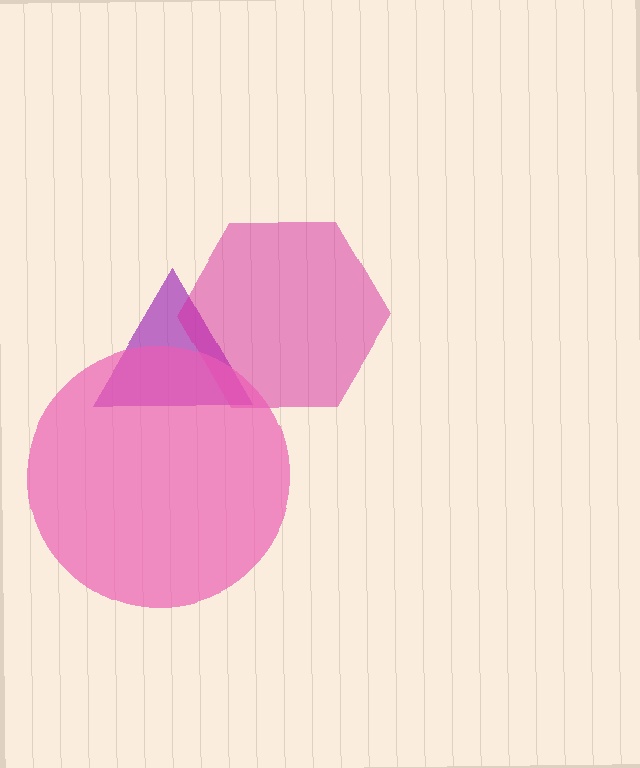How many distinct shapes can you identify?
There are 3 distinct shapes: a purple triangle, a magenta hexagon, a pink circle.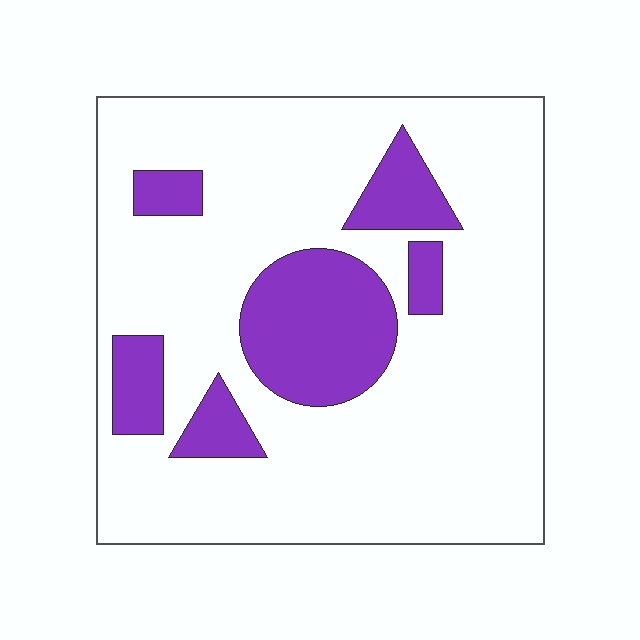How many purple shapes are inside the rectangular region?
6.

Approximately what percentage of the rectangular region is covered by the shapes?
Approximately 20%.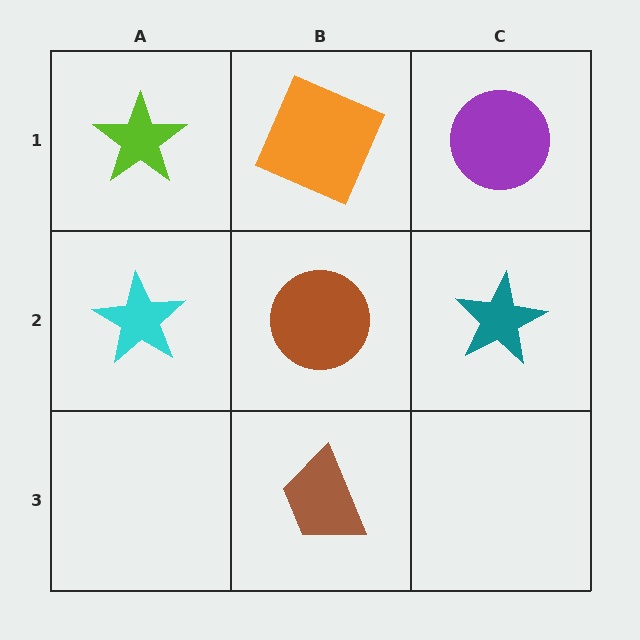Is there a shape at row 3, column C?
No, that cell is empty.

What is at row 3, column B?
A brown trapezoid.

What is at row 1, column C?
A purple circle.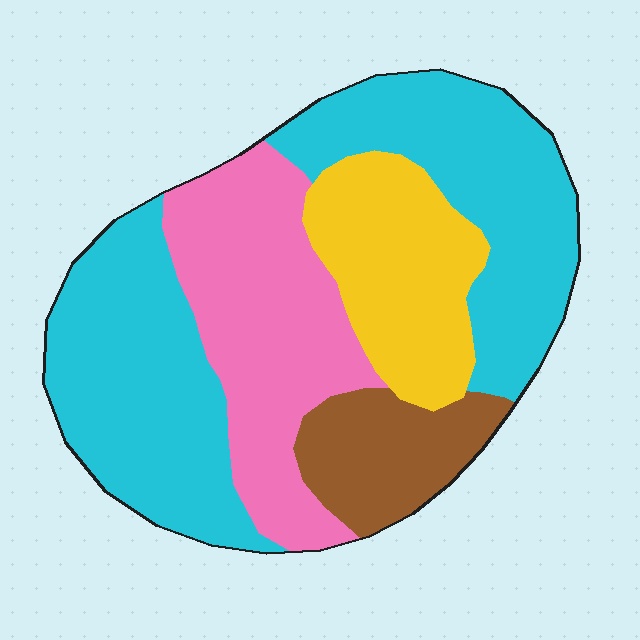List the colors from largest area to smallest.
From largest to smallest: cyan, pink, yellow, brown.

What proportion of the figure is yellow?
Yellow covers roughly 15% of the figure.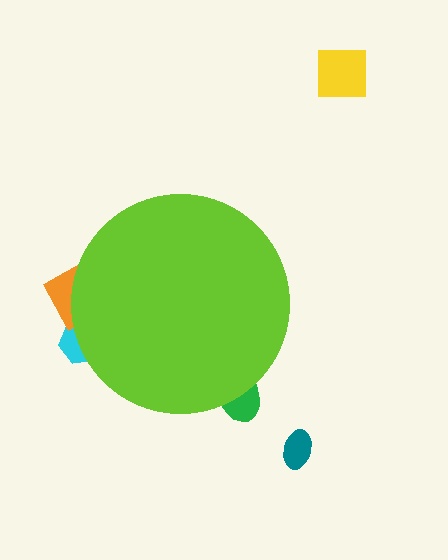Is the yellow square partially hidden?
No, the yellow square is fully visible.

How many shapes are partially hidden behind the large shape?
3 shapes are partially hidden.